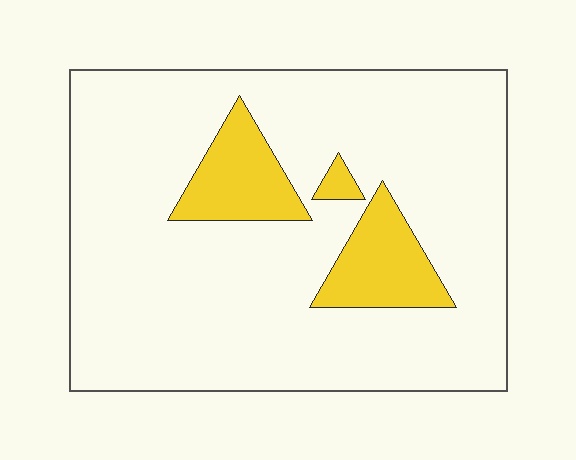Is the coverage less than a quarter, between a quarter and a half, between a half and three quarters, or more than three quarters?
Less than a quarter.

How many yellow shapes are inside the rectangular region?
3.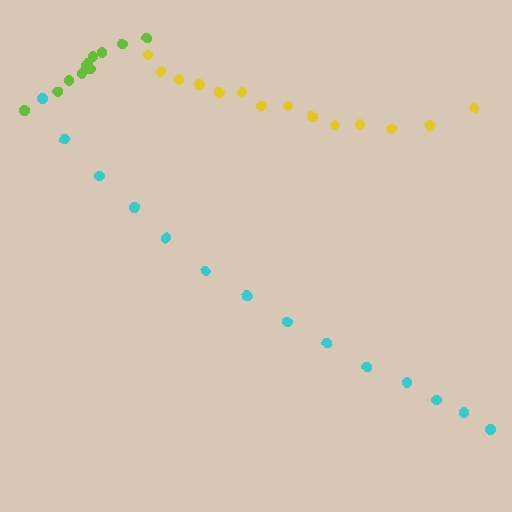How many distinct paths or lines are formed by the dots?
There are 3 distinct paths.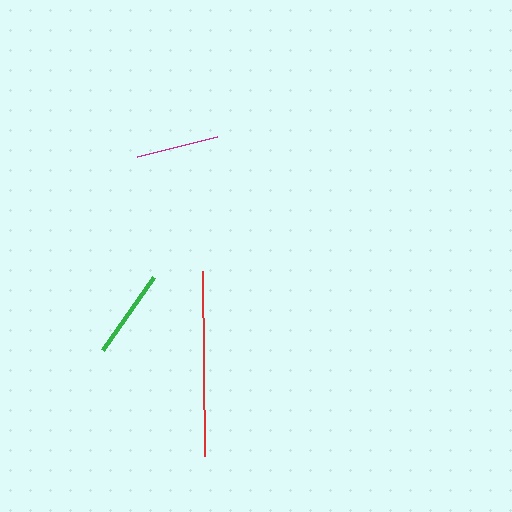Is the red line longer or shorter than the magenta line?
The red line is longer than the magenta line.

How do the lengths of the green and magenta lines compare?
The green and magenta lines are approximately the same length.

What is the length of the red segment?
The red segment is approximately 185 pixels long.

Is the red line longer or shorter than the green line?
The red line is longer than the green line.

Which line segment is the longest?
The red line is the longest at approximately 185 pixels.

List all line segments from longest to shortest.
From longest to shortest: red, green, magenta.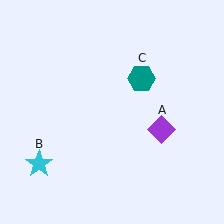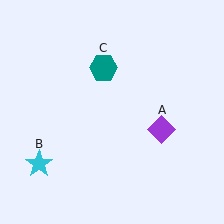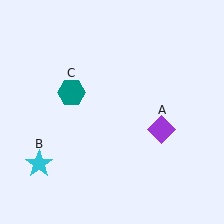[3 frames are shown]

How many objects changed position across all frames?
1 object changed position: teal hexagon (object C).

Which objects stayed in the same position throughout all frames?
Purple diamond (object A) and cyan star (object B) remained stationary.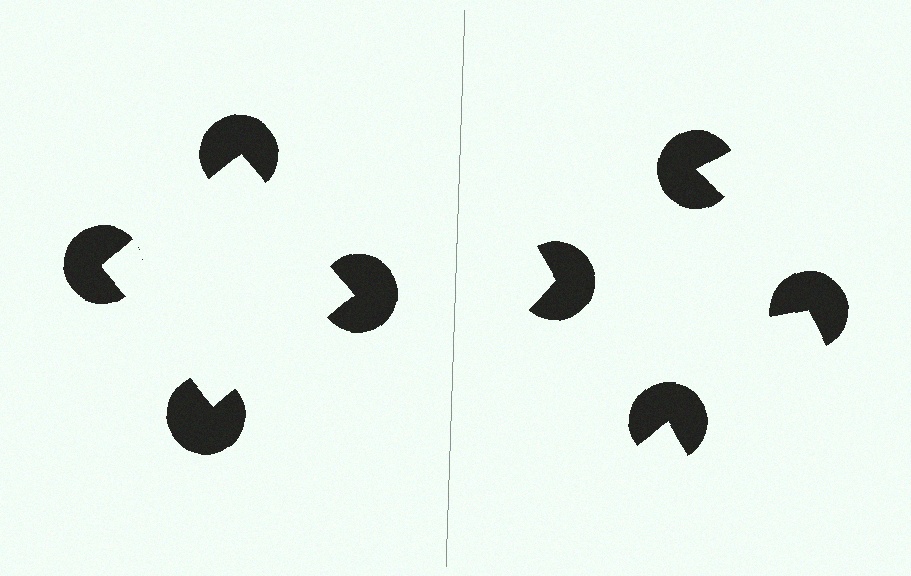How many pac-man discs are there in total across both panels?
8 — 4 on each side.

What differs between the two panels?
The pac-man discs are positioned identically on both sides; only the wedge orientations differ. On the left they align to a square; on the right they are misaligned.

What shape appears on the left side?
An illusory square.